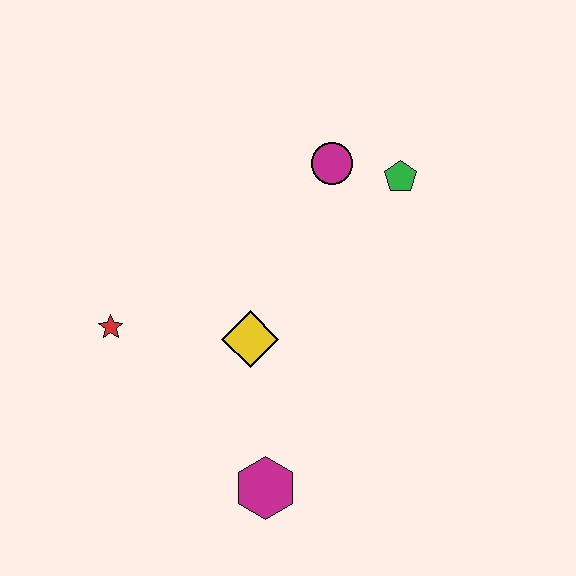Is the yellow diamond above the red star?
No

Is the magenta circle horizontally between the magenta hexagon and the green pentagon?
Yes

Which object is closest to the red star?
The yellow diamond is closest to the red star.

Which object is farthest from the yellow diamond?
The green pentagon is farthest from the yellow diamond.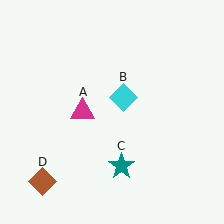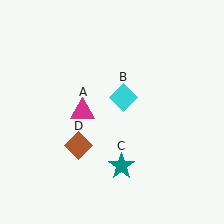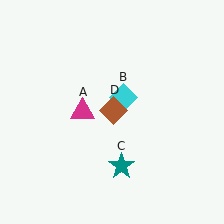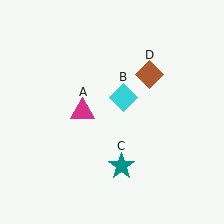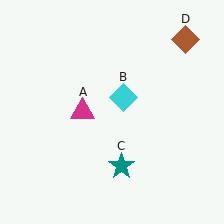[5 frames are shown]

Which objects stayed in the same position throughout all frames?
Magenta triangle (object A) and cyan diamond (object B) and teal star (object C) remained stationary.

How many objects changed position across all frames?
1 object changed position: brown diamond (object D).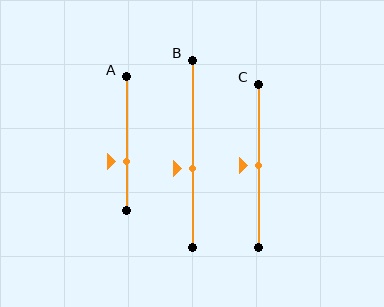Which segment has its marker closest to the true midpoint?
Segment C has its marker closest to the true midpoint.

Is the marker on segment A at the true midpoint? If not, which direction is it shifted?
No, the marker on segment A is shifted downward by about 13% of the segment length.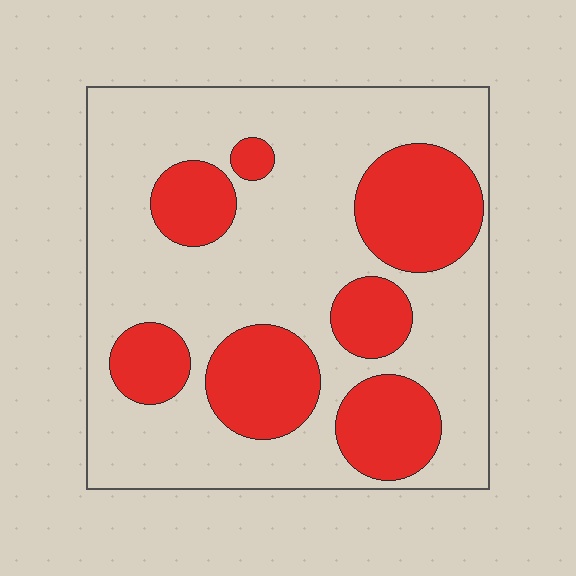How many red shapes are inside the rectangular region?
7.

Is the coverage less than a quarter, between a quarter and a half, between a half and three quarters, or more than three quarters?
Between a quarter and a half.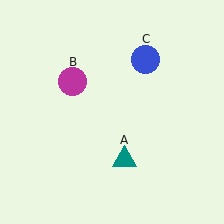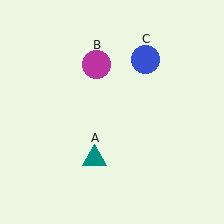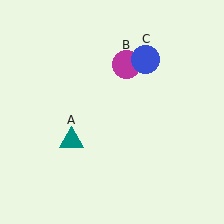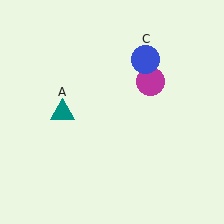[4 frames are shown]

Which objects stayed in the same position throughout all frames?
Blue circle (object C) remained stationary.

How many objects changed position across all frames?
2 objects changed position: teal triangle (object A), magenta circle (object B).